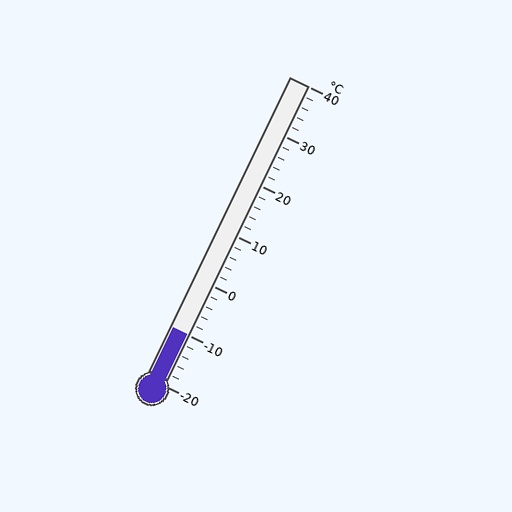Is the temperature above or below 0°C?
The temperature is below 0°C.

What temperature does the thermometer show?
The thermometer shows approximately -10°C.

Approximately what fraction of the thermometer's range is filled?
The thermometer is filled to approximately 15% of its range.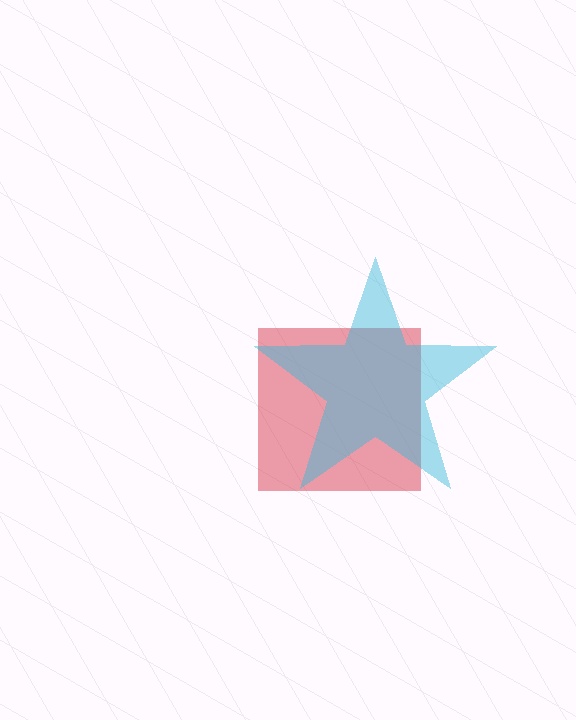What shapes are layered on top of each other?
The layered shapes are: a red square, a cyan star.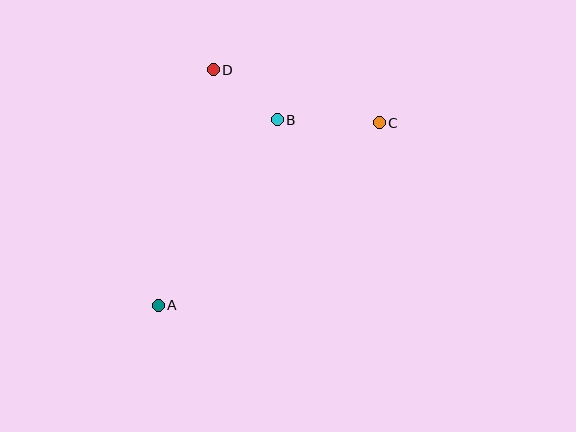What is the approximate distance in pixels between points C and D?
The distance between C and D is approximately 174 pixels.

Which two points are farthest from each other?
Points A and C are farthest from each other.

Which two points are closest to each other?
Points B and D are closest to each other.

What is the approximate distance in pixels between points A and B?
The distance between A and B is approximately 220 pixels.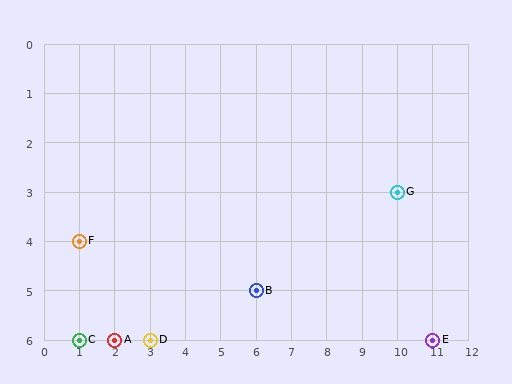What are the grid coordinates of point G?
Point G is at grid coordinates (10, 3).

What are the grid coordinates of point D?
Point D is at grid coordinates (3, 6).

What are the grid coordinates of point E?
Point E is at grid coordinates (11, 6).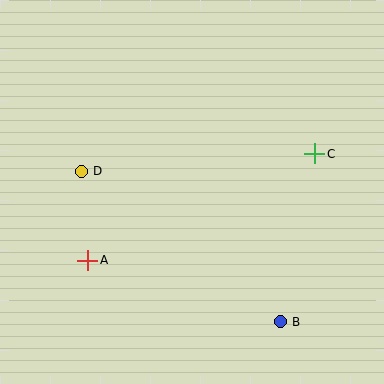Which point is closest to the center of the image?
Point D at (81, 171) is closest to the center.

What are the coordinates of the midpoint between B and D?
The midpoint between B and D is at (181, 246).